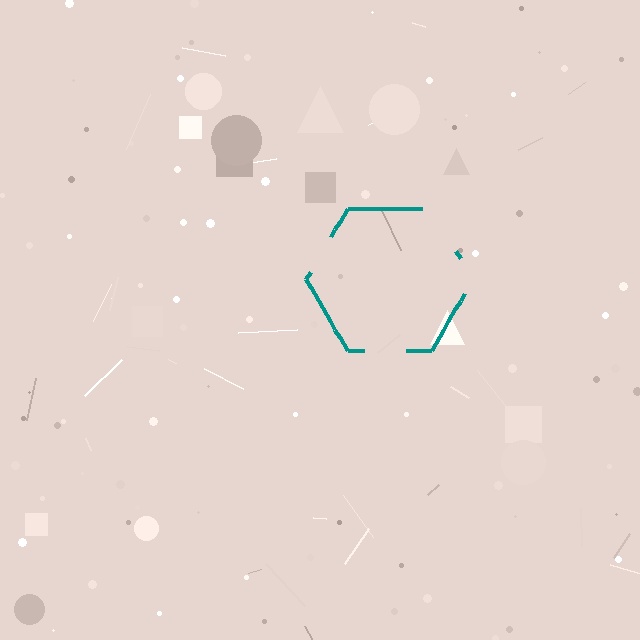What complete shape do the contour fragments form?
The contour fragments form a hexagon.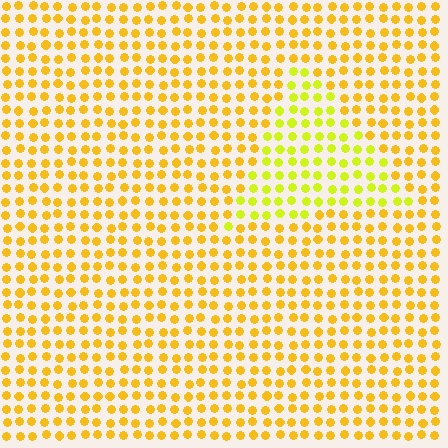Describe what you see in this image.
The image is filled with small yellow elements in a uniform arrangement. A triangle-shaped region is visible where the elements are tinted to a slightly different hue, forming a subtle color boundary.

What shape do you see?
I see a triangle.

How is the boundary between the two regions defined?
The boundary is defined purely by a slight shift in hue (about 26 degrees). Spacing, size, and orientation are identical on both sides.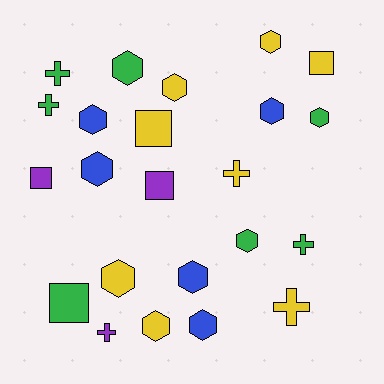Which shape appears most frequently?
Hexagon, with 12 objects.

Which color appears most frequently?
Yellow, with 8 objects.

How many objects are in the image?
There are 23 objects.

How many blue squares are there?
There are no blue squares.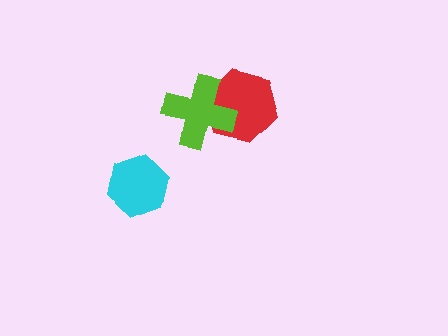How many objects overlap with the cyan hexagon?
0 objects overlap with the cyan hexagon.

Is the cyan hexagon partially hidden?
No, no other shape covers it.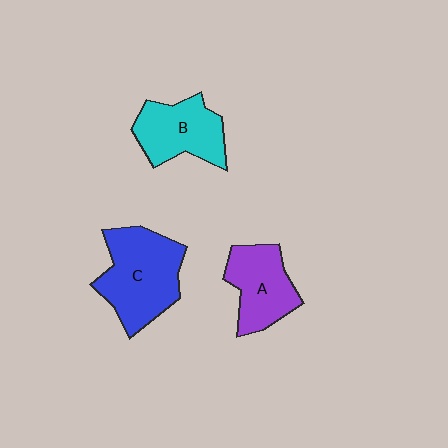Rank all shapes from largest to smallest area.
From largest to smallest: C (blue), B (cyan), A (purple).